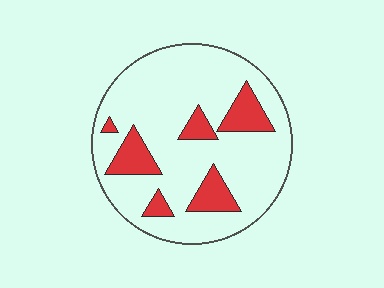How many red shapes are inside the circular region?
6.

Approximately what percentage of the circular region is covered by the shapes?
Approximately 20%.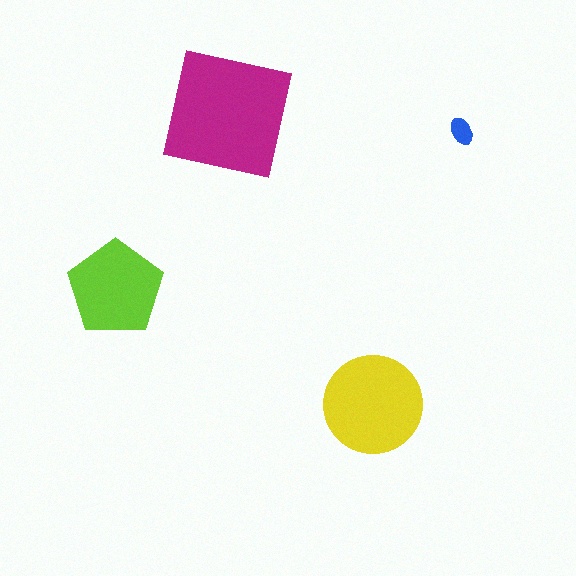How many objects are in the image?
There are 4 objects in the image.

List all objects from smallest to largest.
The blue ellipse, the lime pentagon, the yellow circle, the magenta square.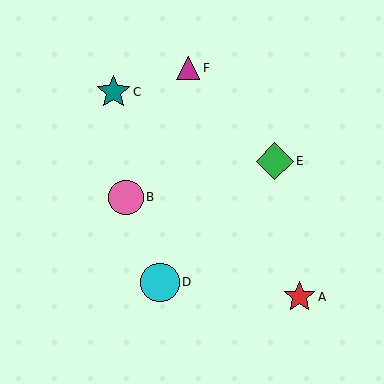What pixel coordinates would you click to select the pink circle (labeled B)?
Click at (126, 197) to select the pink circle B.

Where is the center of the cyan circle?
The center of the cyan circle is at (160, 282).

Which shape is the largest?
The cyan circle (labeled D) is the largest.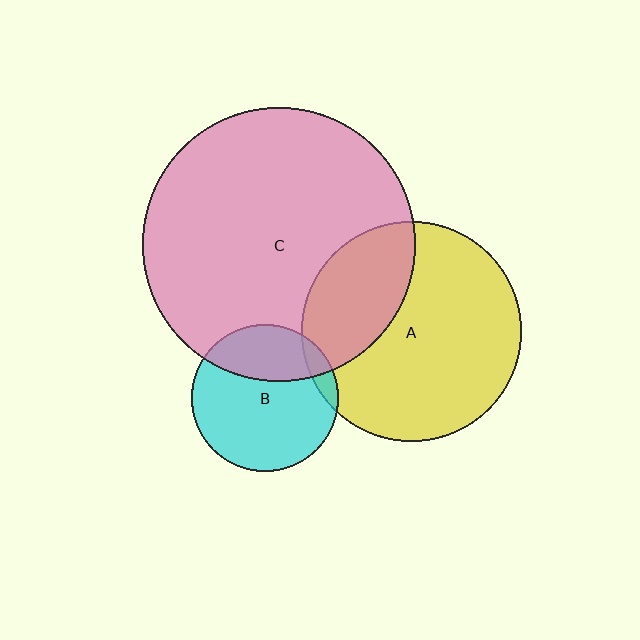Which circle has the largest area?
Circle C (pink).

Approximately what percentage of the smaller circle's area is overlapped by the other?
Approximately 30%.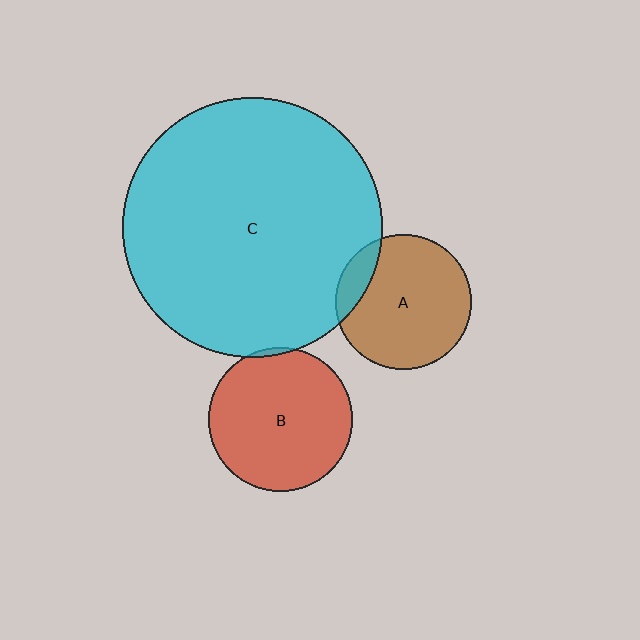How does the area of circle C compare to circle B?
Approximately 3.3 times.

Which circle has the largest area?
Circle C (cyan).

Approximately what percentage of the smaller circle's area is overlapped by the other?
Approximately 5%.